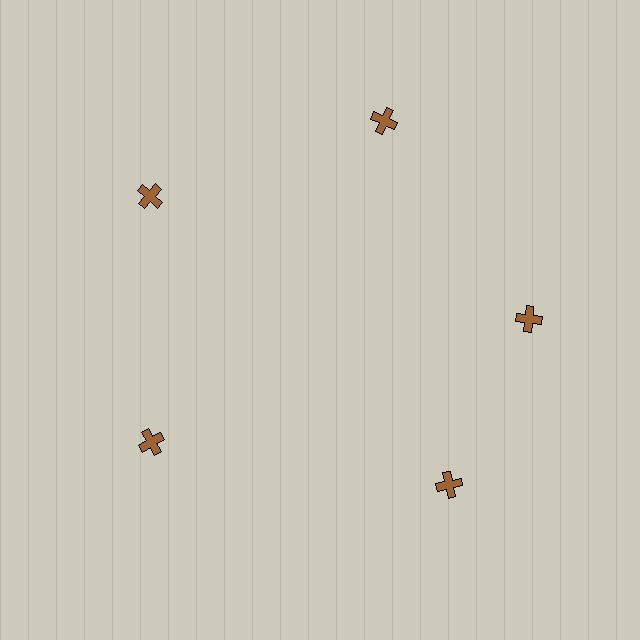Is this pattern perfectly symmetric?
No. The 5 brown crosses are arranged in a ring, but one element near the 5 o'clock position is rotated out of alignment along the ring, breaking the 5-fold rotational symmetry.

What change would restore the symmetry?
The symmetry would be restored by rotating it back into even spacing with its neighbors so that all 5 crosses sit at equal angles and equal distance from the center.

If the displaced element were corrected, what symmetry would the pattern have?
It would have 5-fold rotational symmetry — the pattern would map onto itself every 72 degrees.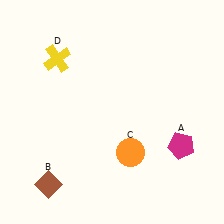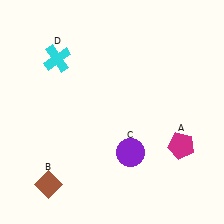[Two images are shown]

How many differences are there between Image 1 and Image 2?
There are 2 differences between the two images.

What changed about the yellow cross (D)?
In Image 1, D is yellow. In Image 2, it changed to cyan.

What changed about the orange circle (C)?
In Image 1, C is orange. In Image 2, it changed to purple.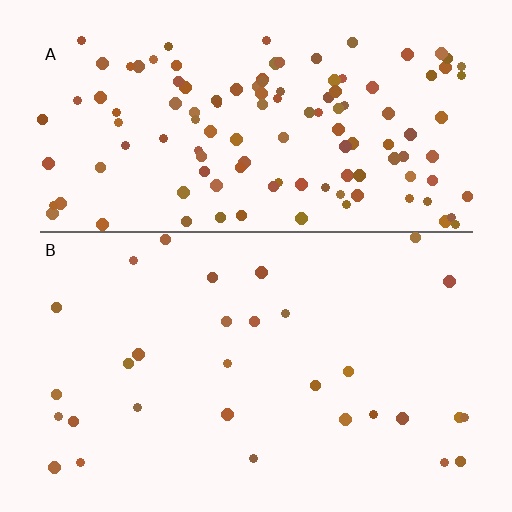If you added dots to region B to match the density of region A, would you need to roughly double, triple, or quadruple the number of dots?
Approximately quadruple.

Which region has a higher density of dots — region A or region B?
A (the top).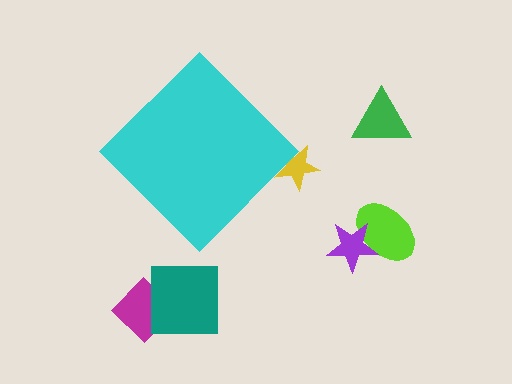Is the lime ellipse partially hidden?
No, the lime ellipse is fully visible.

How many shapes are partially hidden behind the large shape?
1 shape is partially hidden.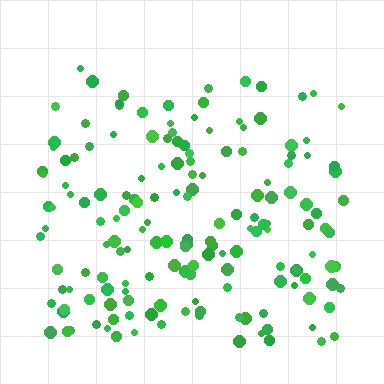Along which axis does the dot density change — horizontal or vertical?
Vertical.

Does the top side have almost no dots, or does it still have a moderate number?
Still a moderate number, just noticeably fewer than the bottom.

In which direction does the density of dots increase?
From top to bottom, with the bottom side densest.